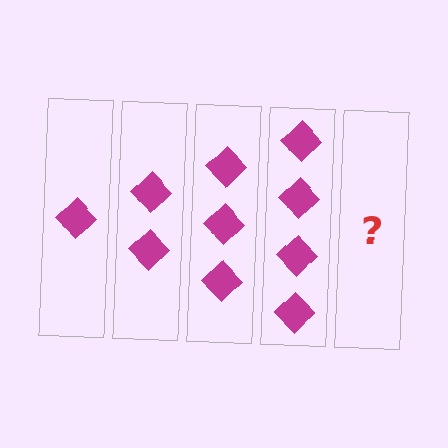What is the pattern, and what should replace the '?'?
The pattern is that each step adds one more diamond. The '?' should be 5 diamonds.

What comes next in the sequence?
The next element should be 5 diamonds.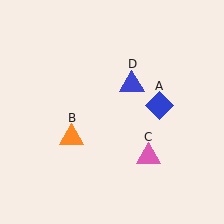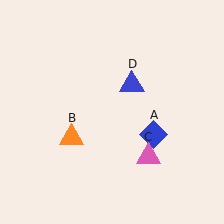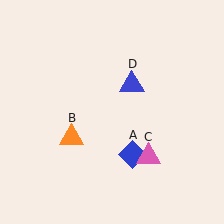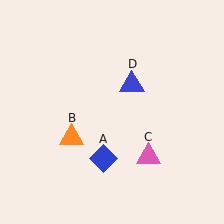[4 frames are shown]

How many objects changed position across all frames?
1 object changed position: blue diamond (object A).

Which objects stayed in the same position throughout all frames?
Orange triangle (object B) and pink triangle (object C) and blue triangle (object D) remained stationary.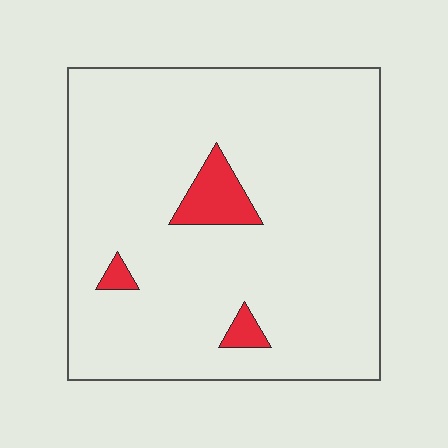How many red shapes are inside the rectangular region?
3.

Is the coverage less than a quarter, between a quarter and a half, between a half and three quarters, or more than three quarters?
Less than a quarter.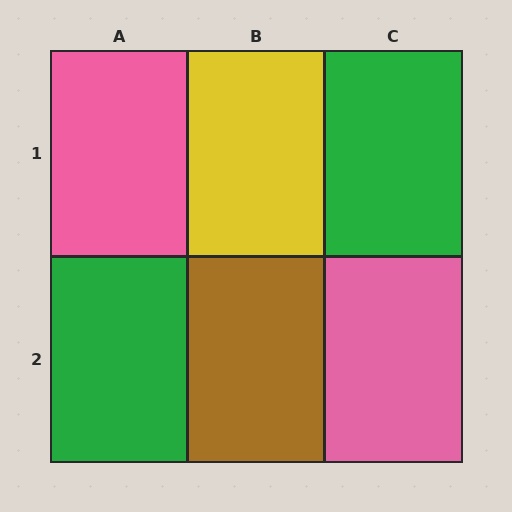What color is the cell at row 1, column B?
Yellow.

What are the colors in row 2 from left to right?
Green, brown, pink.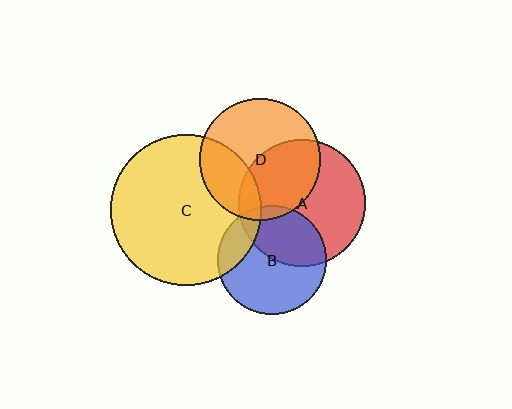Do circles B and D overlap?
Yes.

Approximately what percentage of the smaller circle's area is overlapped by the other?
Approximately 5%.